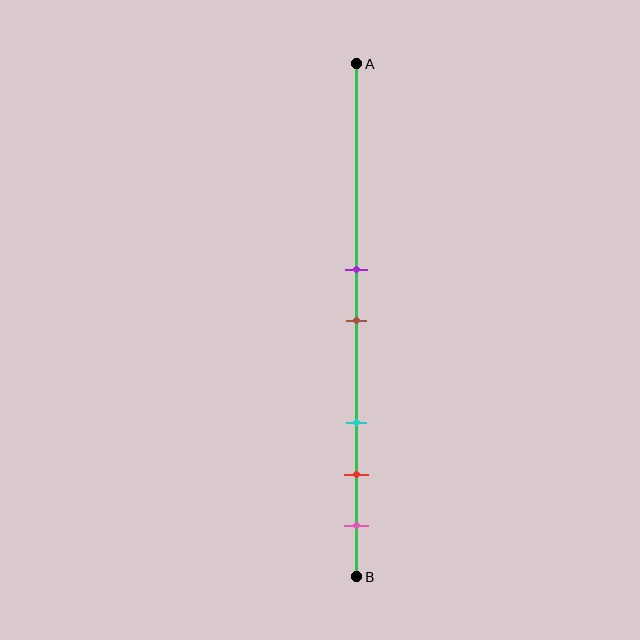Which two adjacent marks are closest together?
The purple and brown marks are the closest adjacent pair.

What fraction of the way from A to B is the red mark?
The red mark is approximately 80% (0.8) of the way from A to B.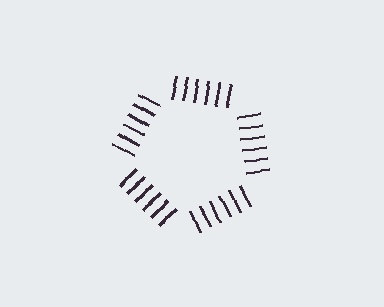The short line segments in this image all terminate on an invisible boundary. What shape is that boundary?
An illusory pentagon — the line segments terminate on its edges but no continuous stroke is drawn.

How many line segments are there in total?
30 — 6 along each of the 5 edges.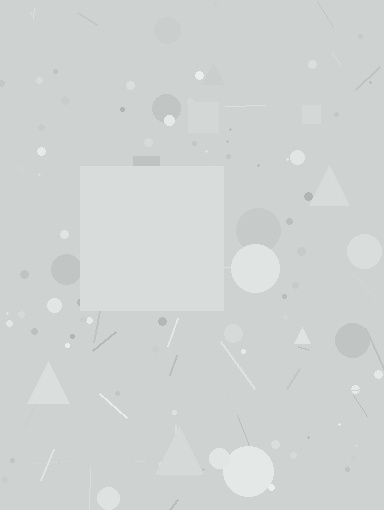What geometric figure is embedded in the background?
A square is embedded in the background.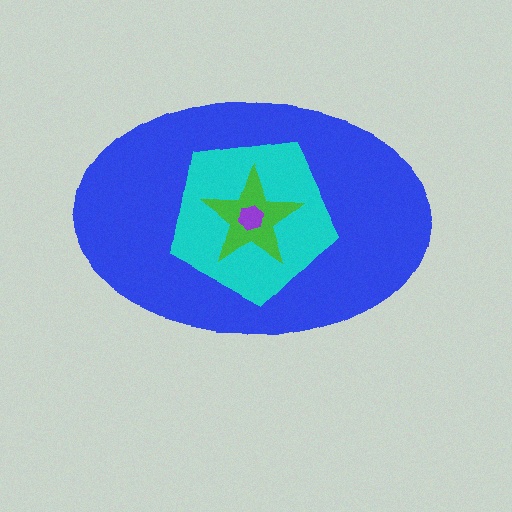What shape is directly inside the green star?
The purple hexagon.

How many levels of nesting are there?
4.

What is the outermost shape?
The blue ellipse.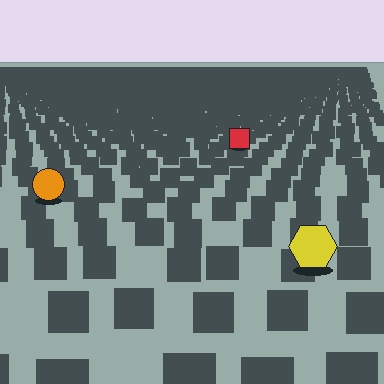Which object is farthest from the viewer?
The red square is farthest from the viewer. It appears smaller and the ground texture around it is denser.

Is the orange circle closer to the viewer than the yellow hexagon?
No. The yellow hexagon is closer — you can tell from the texture gradient: the ground texture is coarser near it.